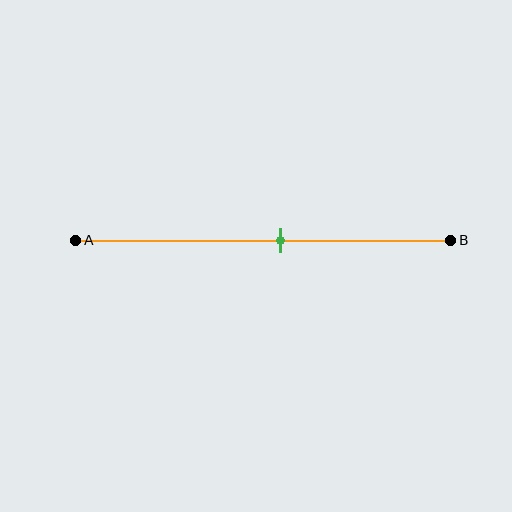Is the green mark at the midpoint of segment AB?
No, the mark is at about 55% from A, not at the 50% midpoint.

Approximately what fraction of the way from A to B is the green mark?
The green mark is approximately 55% of the way from A to B.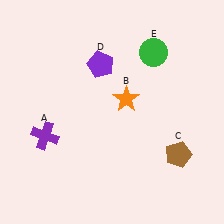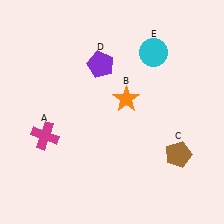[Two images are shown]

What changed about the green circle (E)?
In Image 1, E is green. In Image 2, it changed to cyan.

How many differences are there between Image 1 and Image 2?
There are 2 differences between the two images.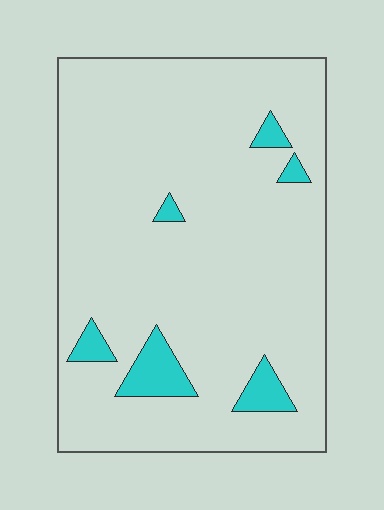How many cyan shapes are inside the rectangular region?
6.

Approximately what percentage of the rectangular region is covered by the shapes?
Approximately 10%.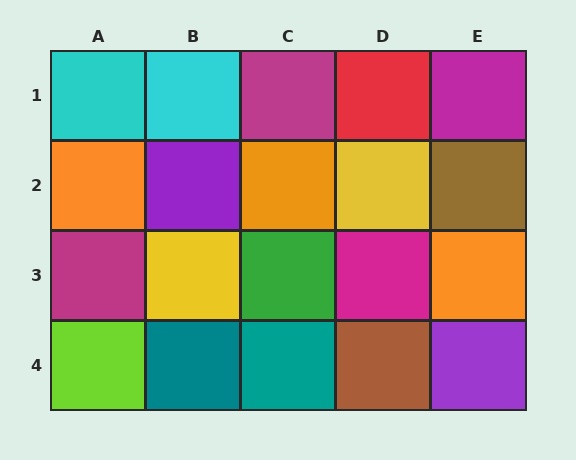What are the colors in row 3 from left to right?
Magenta, yellow, green, magenta, orange.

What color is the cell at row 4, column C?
Teal.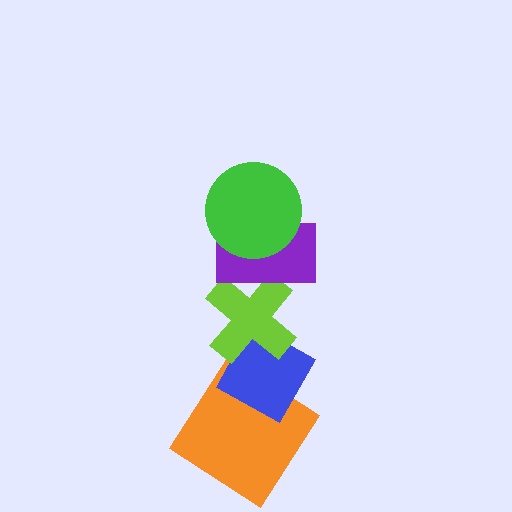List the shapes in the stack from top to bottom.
From top to bottom: the green circle, the purple rectangle, the lime cross, the blue diamond, the orange diamond.